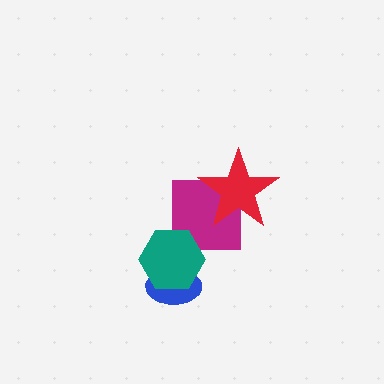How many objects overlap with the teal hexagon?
2 objects overlap with the teal hexagon.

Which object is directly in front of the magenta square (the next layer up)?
The red star is directly in front of the magenta square.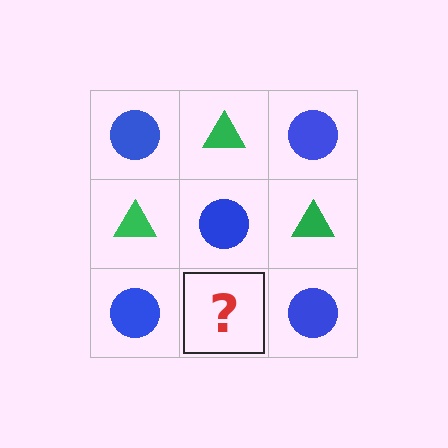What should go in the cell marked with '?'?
The missing cell should contain a green triangle.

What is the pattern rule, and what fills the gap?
The rule is that it alternates blue circle and green triangle in a checkerboard pattern. The gap should be filled with a green triangle.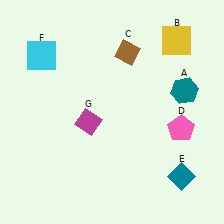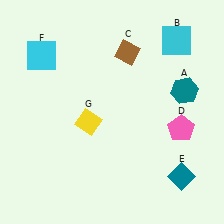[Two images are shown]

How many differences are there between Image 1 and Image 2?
There are 2 differences between the two images.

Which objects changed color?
B changed from yellow to cyan. G changed from magenta to yellow.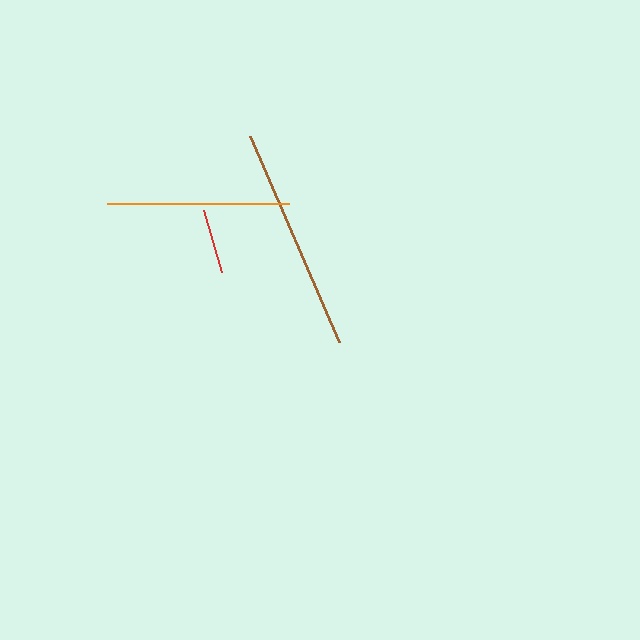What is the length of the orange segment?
The orange segment is approximately 181 pixels long.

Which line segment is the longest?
The brown line is the longest at approximately 225 pixels.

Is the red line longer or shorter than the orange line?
The orange line is longer than the red line.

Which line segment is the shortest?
The red line is the shortest at approximately 65 pixels.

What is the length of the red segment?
The red segment is approximately 65 pixels long.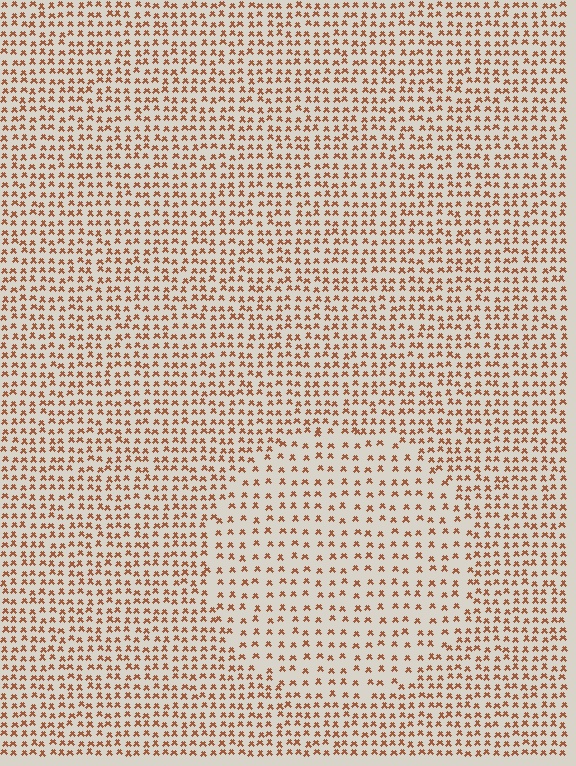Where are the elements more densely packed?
The elements are more densely packed outside the circle boundary.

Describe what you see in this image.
The image contains small brown elements arranged at two different densities. A circle-shaped region is visible where the elements are less densely packed than the surrounding area.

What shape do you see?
I see a circle.